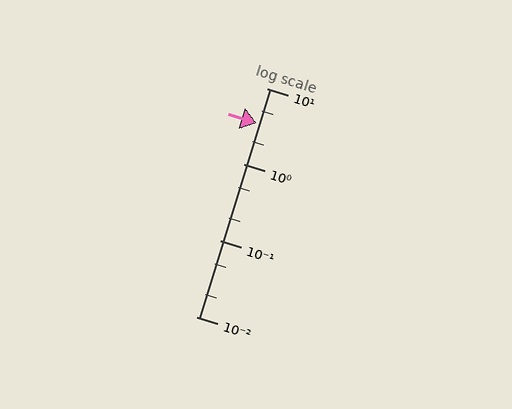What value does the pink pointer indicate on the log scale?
The pointer indicates approximately 3.5.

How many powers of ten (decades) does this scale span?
The scale spans 3 decades, from 0.01 to 10.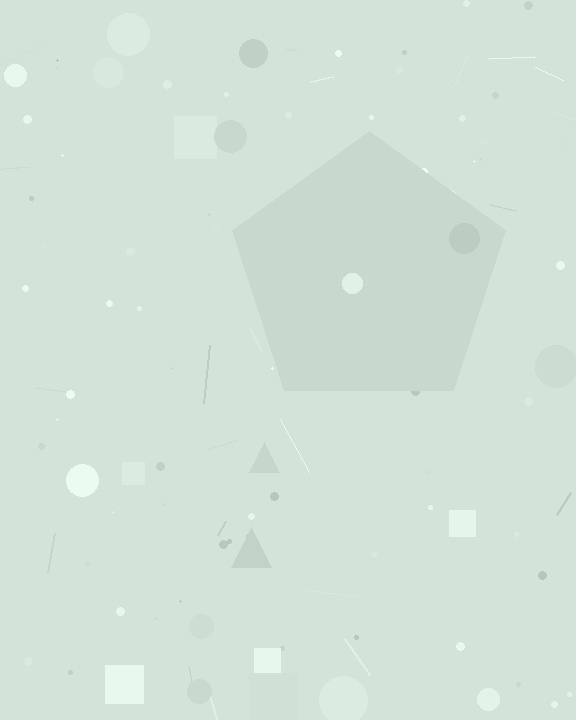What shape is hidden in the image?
A pentagon is hidden in the image.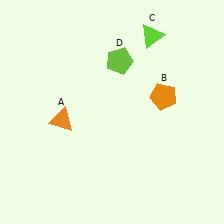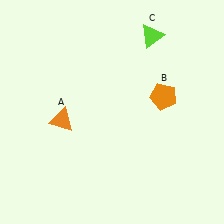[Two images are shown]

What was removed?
The lime pentagon (D) was removed in Image 2.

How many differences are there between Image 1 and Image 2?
There is 1 difference between the two images.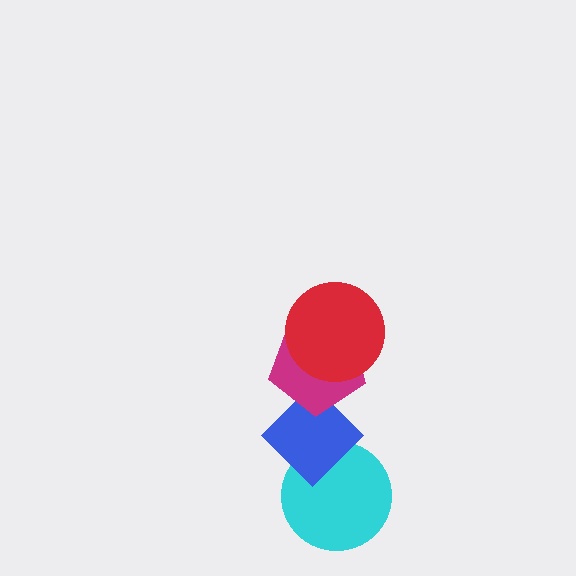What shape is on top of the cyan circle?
The blue diamond is on top of the cyan circle.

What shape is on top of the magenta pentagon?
The red circle is on top of the magenta pentagon.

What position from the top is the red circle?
The red circle is 1st from the top.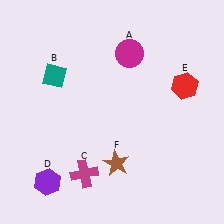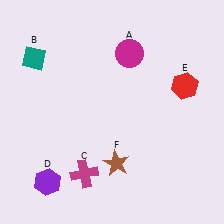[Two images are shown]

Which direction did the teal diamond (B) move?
The teal diamond (B) moved left.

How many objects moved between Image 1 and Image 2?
1 object moved between the two images.